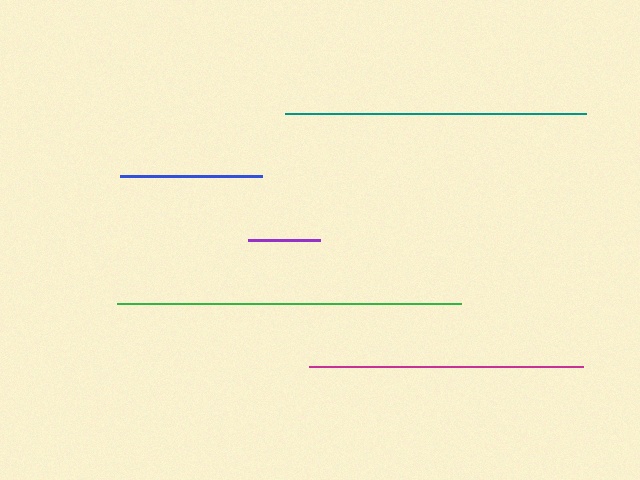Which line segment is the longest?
The green line is the longest at approximately 344 pixels.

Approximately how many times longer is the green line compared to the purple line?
The green line is approximately 4.8 times the length of the purple line.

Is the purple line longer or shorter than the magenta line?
The magenta line is longer than the purple line.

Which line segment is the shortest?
The purple line is the shortest at approximately 72 pixels.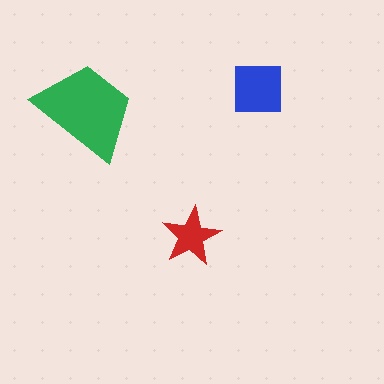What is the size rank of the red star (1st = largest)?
3rd.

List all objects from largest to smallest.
The green trapezoid, the blue square, the red star.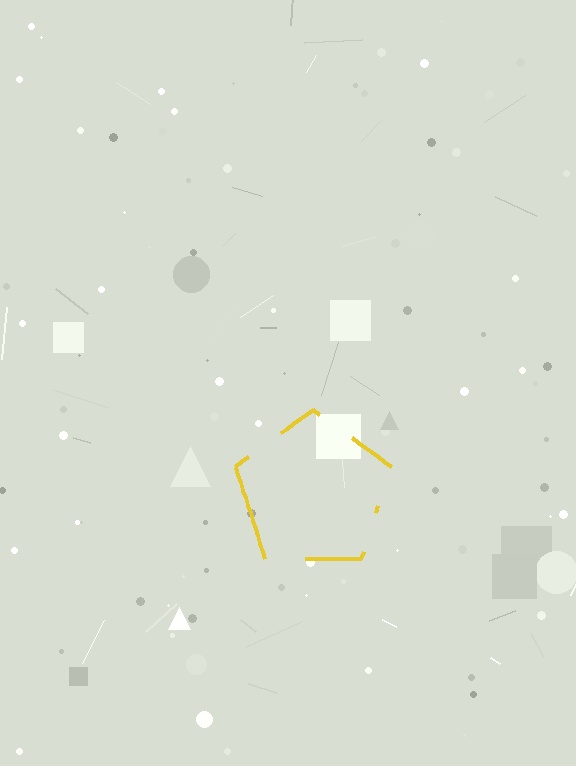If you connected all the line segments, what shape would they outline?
They would outline a pentagon.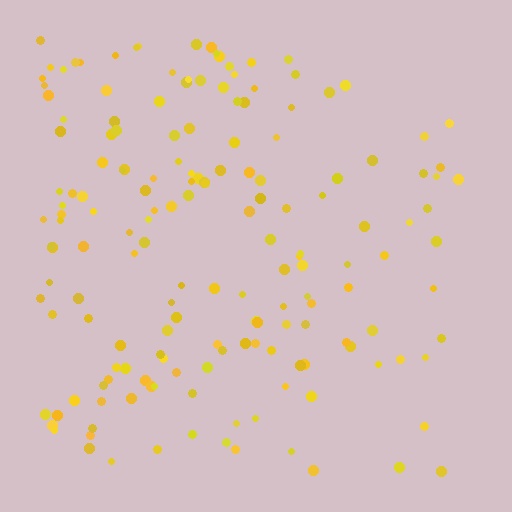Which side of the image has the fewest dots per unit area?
The right.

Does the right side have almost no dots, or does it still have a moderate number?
Still a moderate number, just noticeably fewer than the left.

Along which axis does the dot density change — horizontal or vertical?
Horizontal.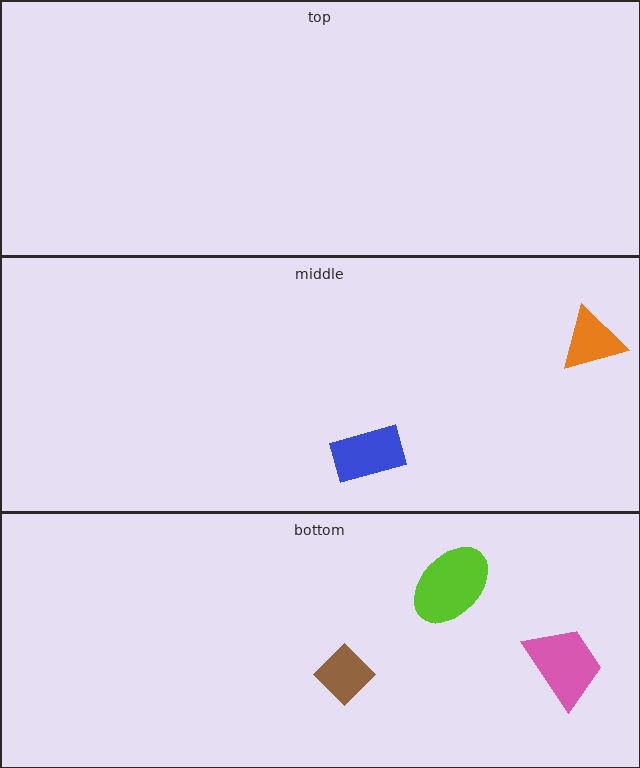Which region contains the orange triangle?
The middle region.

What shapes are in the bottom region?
The brown diamond, the pink trapezoid, the lime ellipse.